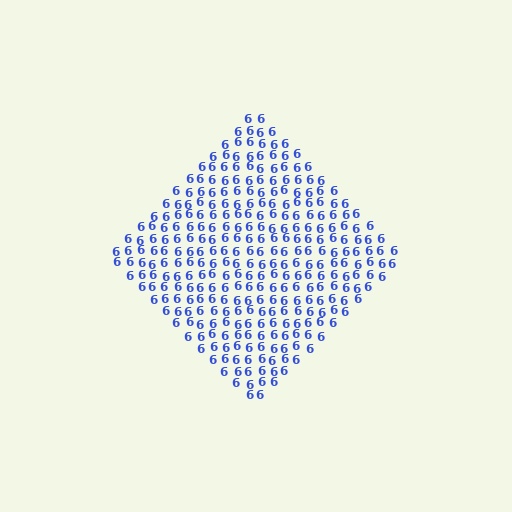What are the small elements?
The small elements are digit 6's.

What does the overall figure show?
The overall figure shows a diamond.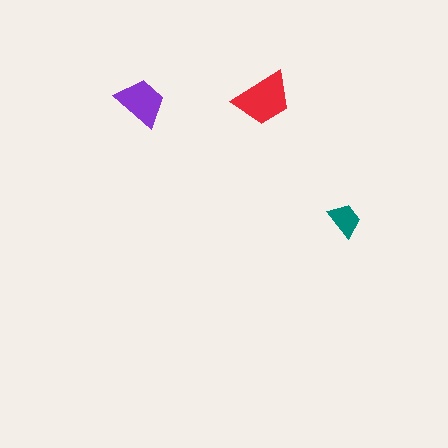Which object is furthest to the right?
The teal trapezoid is rightmost.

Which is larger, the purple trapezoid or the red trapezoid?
The red one.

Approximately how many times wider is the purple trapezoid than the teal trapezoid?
About 1.5 times wider.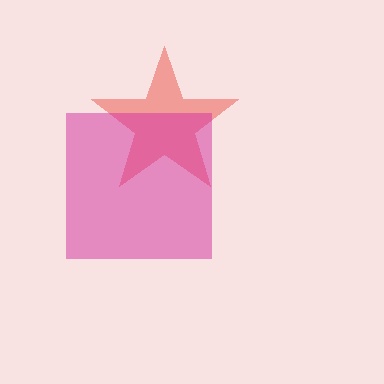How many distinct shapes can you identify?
There are 2 distinct shapes: a red star, a magenta square.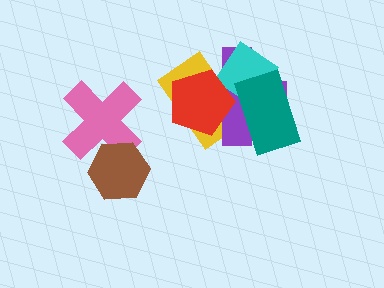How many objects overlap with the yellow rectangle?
4 objects overlap with the yellow rectangle.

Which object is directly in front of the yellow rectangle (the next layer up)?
The purple cross is directly in front of the yellow rectangle.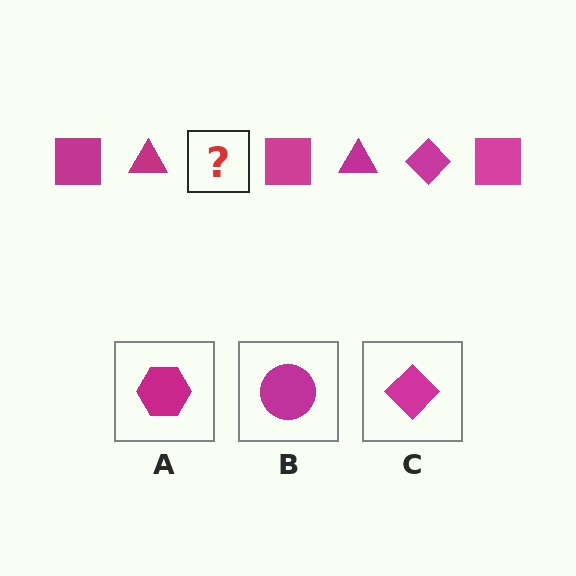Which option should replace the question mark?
Option C.